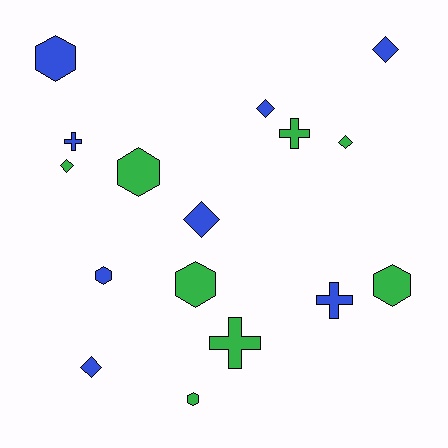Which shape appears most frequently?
Hexagon, with 6 objects.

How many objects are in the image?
There are 16 objects.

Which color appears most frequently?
Blue, with 8 objects.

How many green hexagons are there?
There are 4 green hexagons.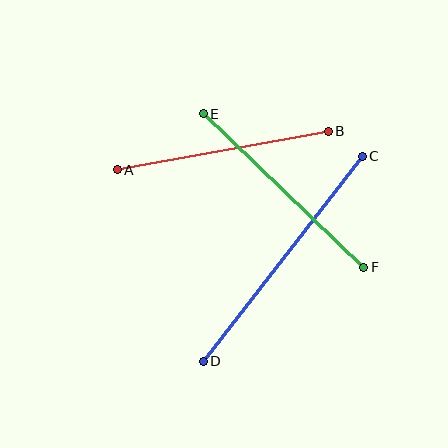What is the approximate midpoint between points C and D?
The midpoint is at approximately (283, 259) pixels.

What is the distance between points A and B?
The distance is approximately 215 pixels.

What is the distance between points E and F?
The distance is approximately 222 pixels.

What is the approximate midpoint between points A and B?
The midpoint is at approximately (223, 150) pixels.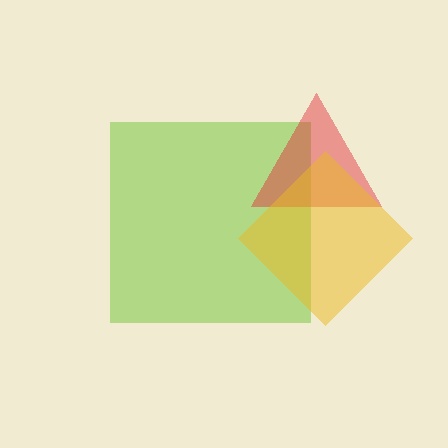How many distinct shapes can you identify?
There are 3 distinct shapes: a lime square, a red triangle, a yellow diamond.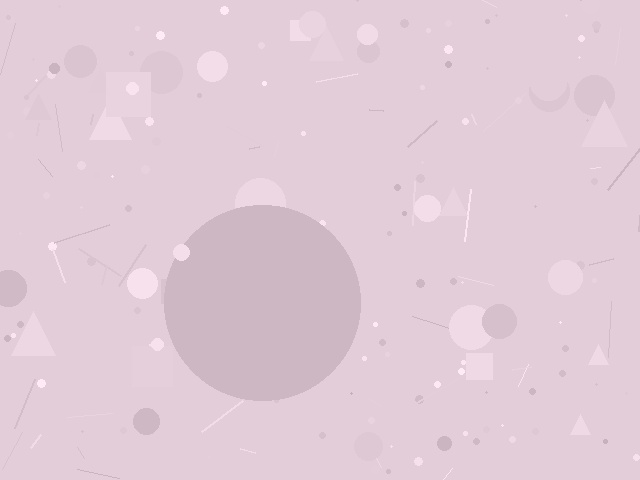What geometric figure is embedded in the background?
A circle is embedded in the background.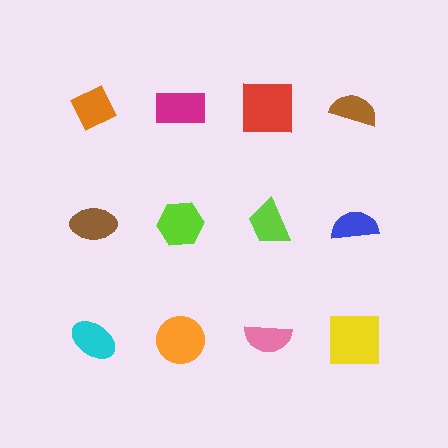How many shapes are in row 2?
4 shapes.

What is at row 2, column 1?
A brown ellipse.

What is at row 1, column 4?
A brown semicircle.